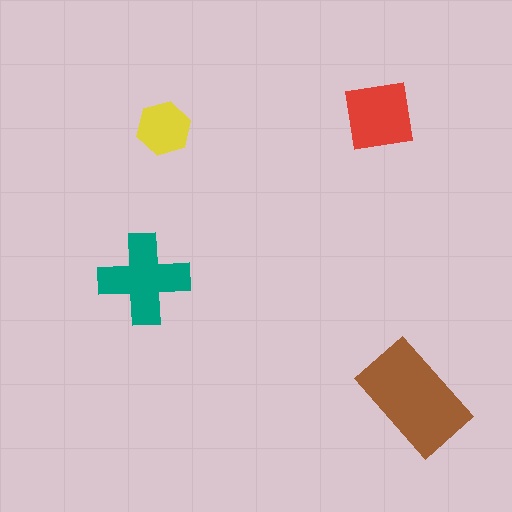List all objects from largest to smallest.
The brown rectangle, the teal cross, the red square, the yellow hexagon.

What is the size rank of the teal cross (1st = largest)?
2nd.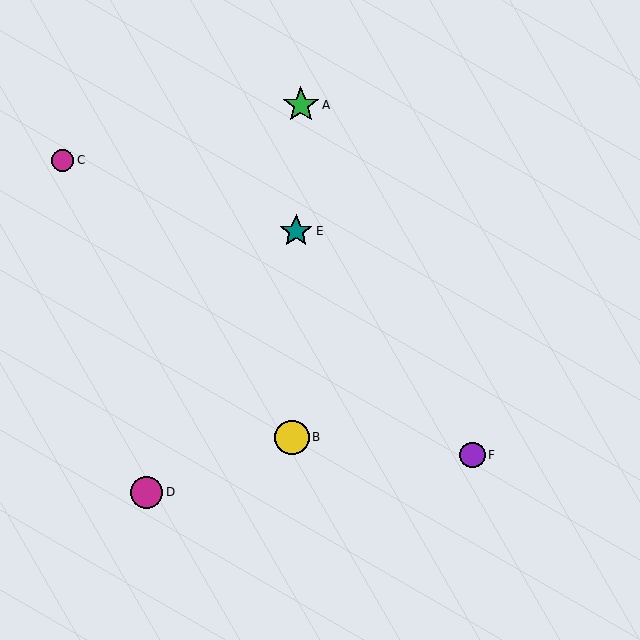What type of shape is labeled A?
Shape A is a green star.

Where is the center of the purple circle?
The center of the purple circle is at (472, 455).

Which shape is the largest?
The green star (labeled A) is the largest.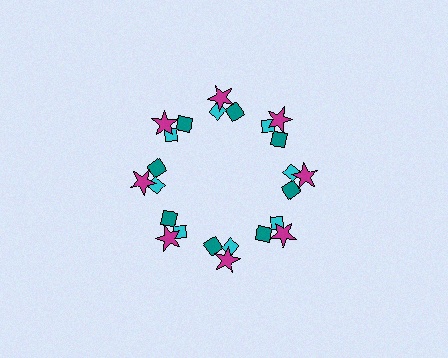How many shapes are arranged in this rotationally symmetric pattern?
There are 24 shapes, arranged in 8 groups of 3.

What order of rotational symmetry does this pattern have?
This pattern has 8-fold rotational symmetry.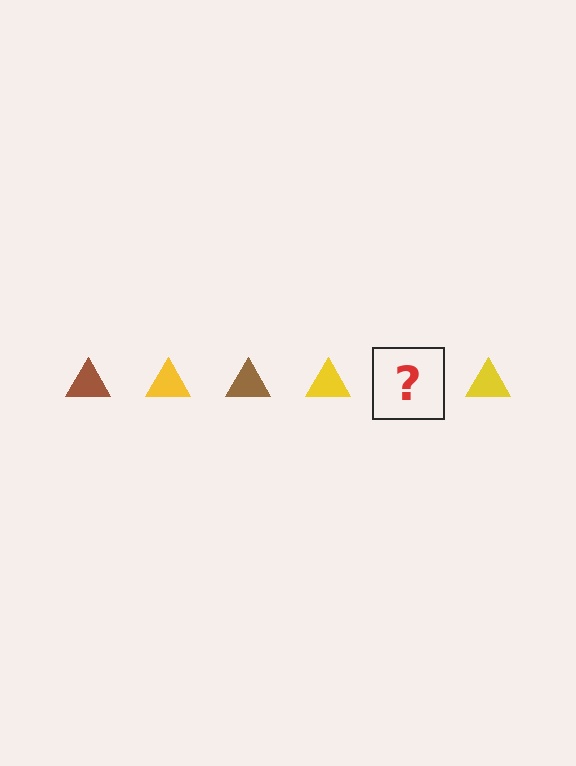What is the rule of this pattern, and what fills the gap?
The rule is that the pattern cycles through brown, yellow triangles. The gap should be filled with a brown triangle.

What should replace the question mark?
The question mark should be replaced with a brown triangle.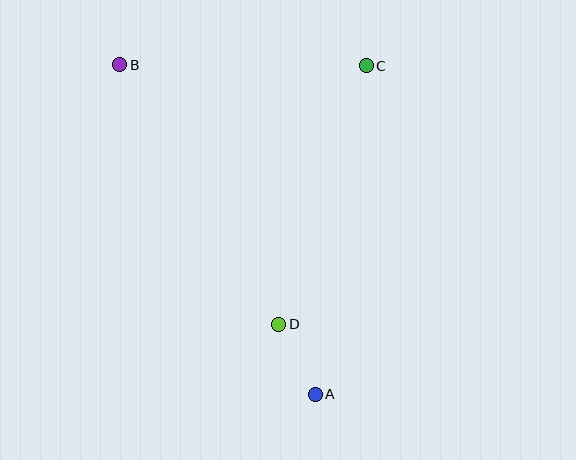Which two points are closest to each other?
Points A and D are closest to each other.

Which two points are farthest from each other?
Points A and B are farthest from each other.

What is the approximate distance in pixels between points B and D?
The distance between B and D is approximately 305 pixels.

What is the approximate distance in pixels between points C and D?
The distance between C and D is approximately 273 pixels.